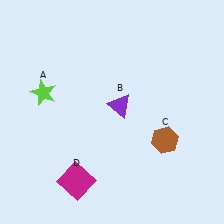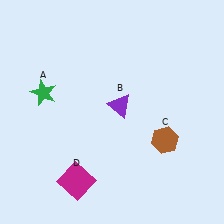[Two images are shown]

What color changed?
The star (A) changed from lime in Image 1 to green in Image 2.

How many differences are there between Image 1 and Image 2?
There is 1 difference between the two images.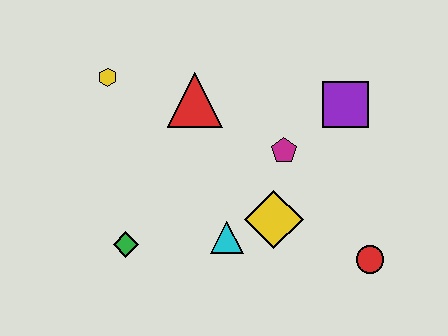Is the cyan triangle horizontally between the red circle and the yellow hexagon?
Yes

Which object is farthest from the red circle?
The yellow hexagon is farthest from the red circle.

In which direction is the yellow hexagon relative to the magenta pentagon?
The yellow hexagon is to the left of the magenta pentagon.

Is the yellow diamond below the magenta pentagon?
Yes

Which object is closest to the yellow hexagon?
The red triangle is closest to the yellow hexagon.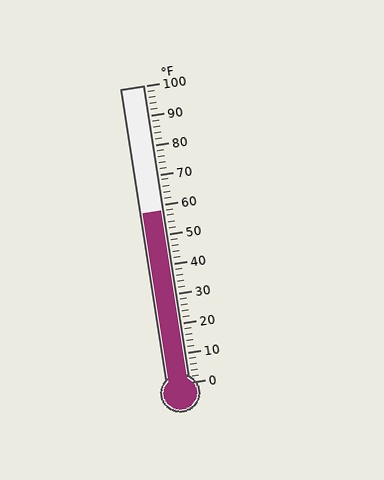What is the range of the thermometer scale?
The thermometer scale ranges from 0°F to 100°F.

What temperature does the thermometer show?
The thermometer shows approximately 58°F.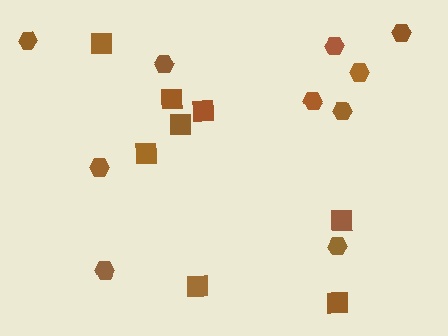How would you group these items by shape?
There are 2 groups: one group of hexagons (10) and one group of squares (8).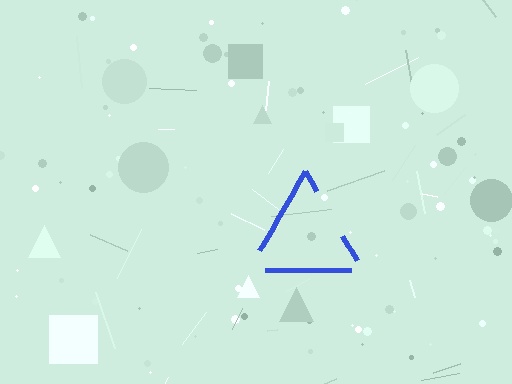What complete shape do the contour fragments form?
The contour fragments form a triangle.